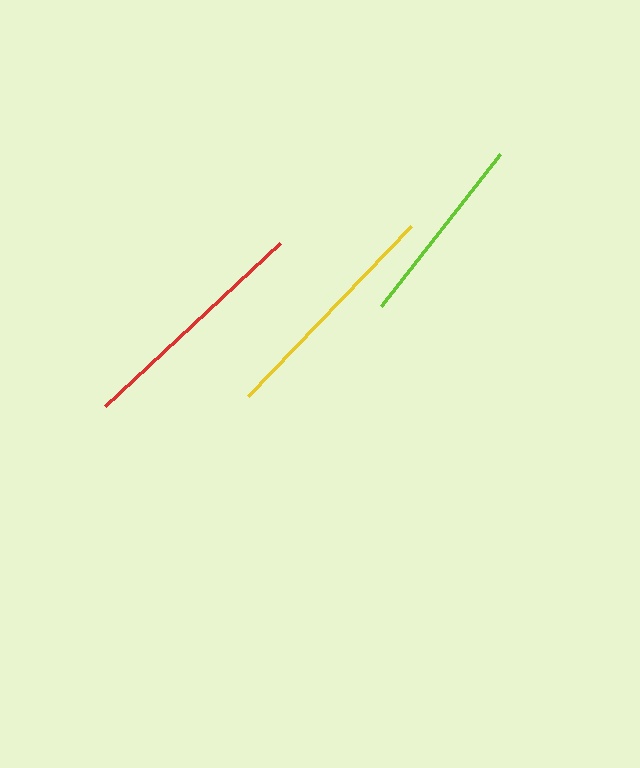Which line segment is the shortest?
The lime line is the shortest at approximately 193 pixels.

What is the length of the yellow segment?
The yellow segment is approximately 235 pixels long.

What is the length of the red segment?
The red segment is approximately 239 pixels long.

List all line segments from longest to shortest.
From longest to shortest: red, yellow, lime.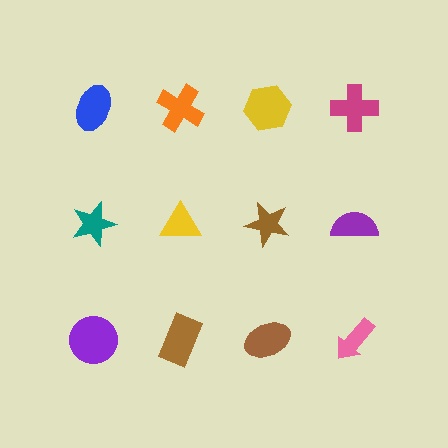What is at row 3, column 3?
A brown ellipse.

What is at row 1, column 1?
A blue ellipse.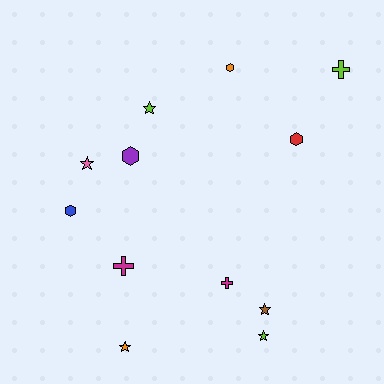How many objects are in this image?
There are 12 objects.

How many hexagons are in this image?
There are 4 hexagons.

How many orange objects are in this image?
There are 2 orange objects.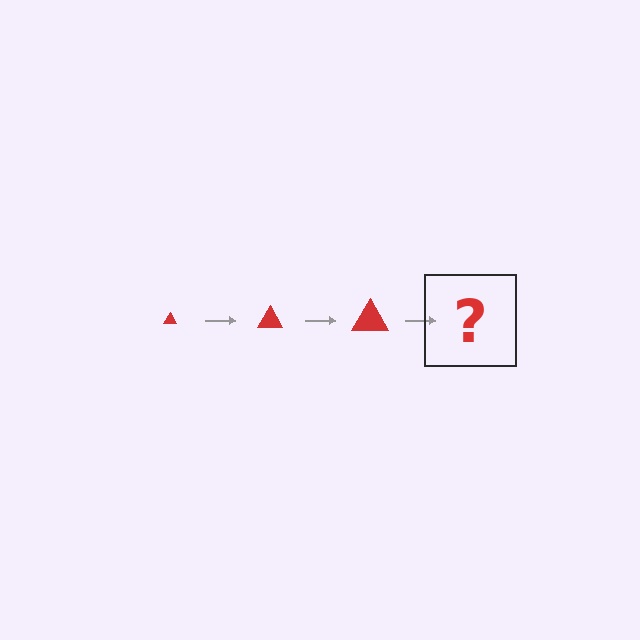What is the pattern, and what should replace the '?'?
The pattern is that the triangle gets progressively larger each step. The '?' should be a red triangle, larger than the previous one.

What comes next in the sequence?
The next element should be a red triangle, larger than the previous one.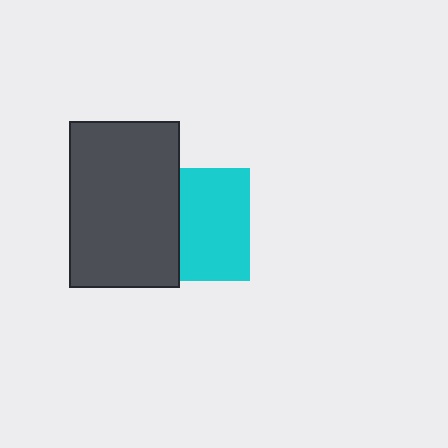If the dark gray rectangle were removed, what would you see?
You would see the complete cyan square.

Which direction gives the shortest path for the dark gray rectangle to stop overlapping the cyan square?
Moving left gives the shortest separation.